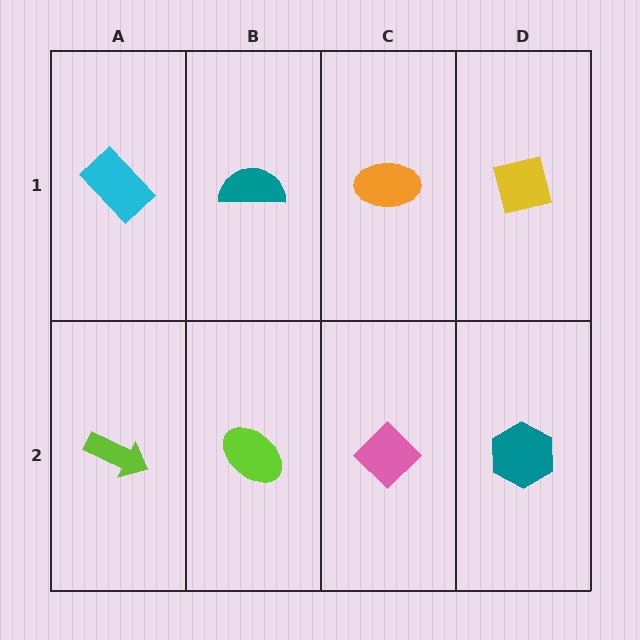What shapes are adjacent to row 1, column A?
A lime arrow (row 2, column A), a teal semicircle (row 1, column B).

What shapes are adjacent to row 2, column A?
A cyan rectangle (row 1, column A), a lime ellipse (row 2, column B).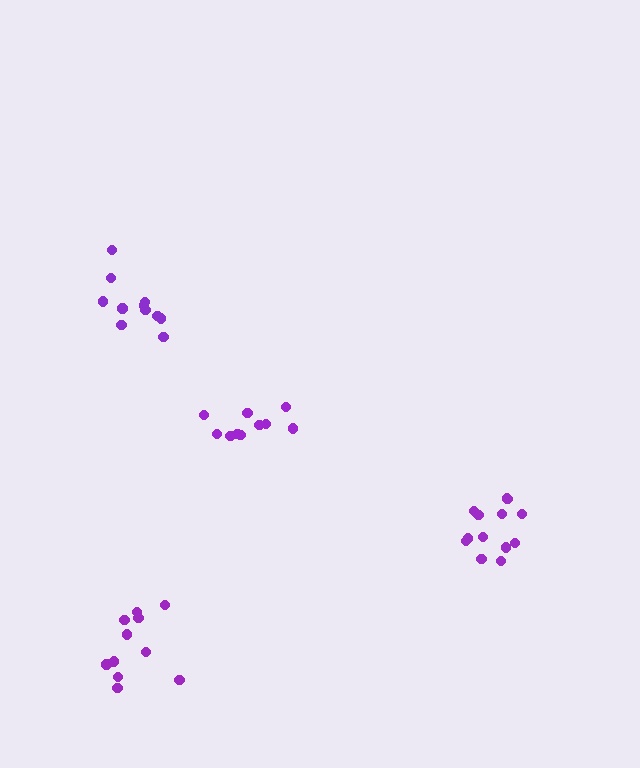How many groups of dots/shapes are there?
There are 4 groups.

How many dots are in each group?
Group 1: 11 dots, Group 2: 11 dots, Group 3: 10 dots, Group 4: 13 dots (45 total).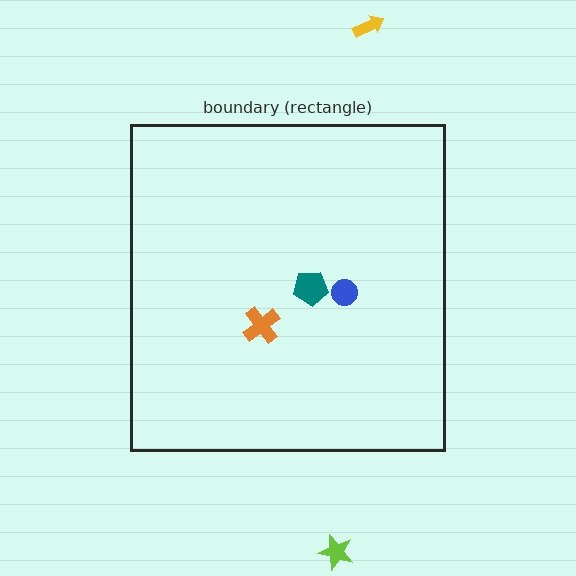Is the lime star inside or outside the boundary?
Outside.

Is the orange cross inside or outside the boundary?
Inside.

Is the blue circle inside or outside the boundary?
Inside.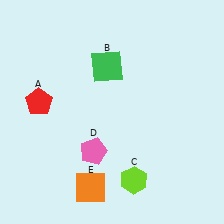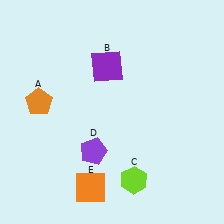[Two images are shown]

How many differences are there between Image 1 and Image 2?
There are 3 differences between the two images.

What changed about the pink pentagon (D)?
In Image 1, D is pink. In Image 2, it changed to purple.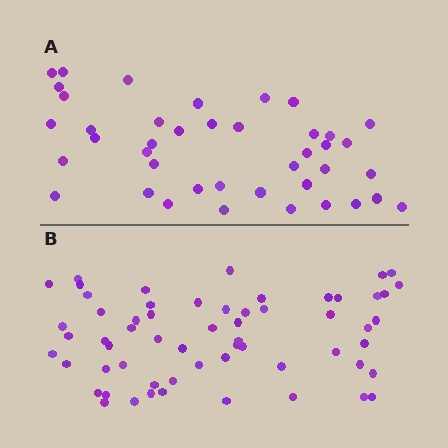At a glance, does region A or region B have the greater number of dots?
Region B (the bottom region) has more dots.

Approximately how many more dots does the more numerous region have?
Region B has approximately 20 more dots than region A.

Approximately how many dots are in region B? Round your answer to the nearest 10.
About 60 dots.